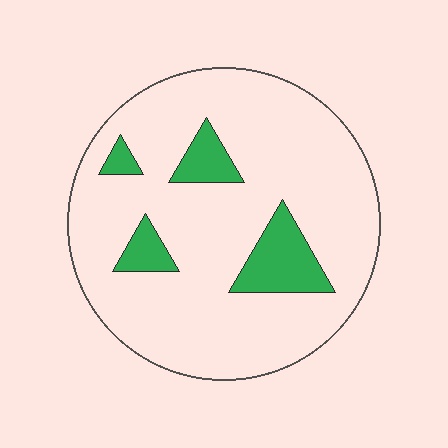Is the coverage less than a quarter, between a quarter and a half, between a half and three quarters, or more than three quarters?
Less than a quarter.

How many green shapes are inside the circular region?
4.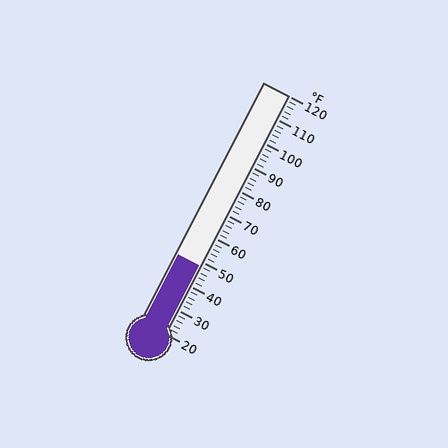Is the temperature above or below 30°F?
The temperature is above 30°F.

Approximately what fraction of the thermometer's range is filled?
The thermometer is filled to approximately 30% of its range.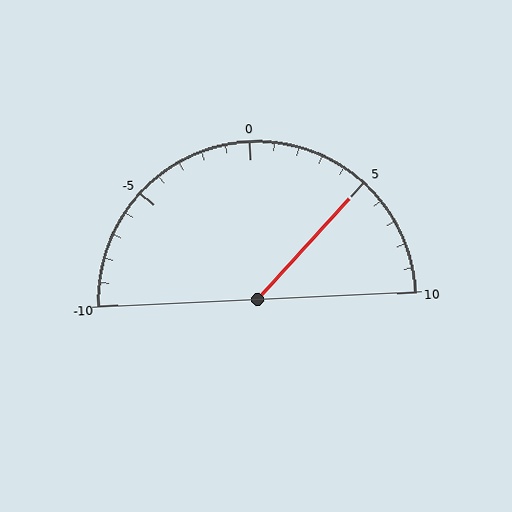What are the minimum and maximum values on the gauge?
The gauge ranges from -10 to 10.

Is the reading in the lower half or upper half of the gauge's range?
The reading is in the upper half of the range (-10 to 10).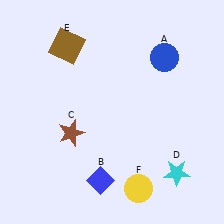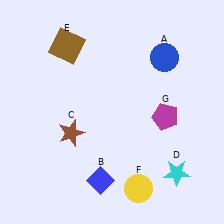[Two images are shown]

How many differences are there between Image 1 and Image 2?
There is 1 difference between the two images.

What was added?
A magenta pentagon (G) was added in Image 2.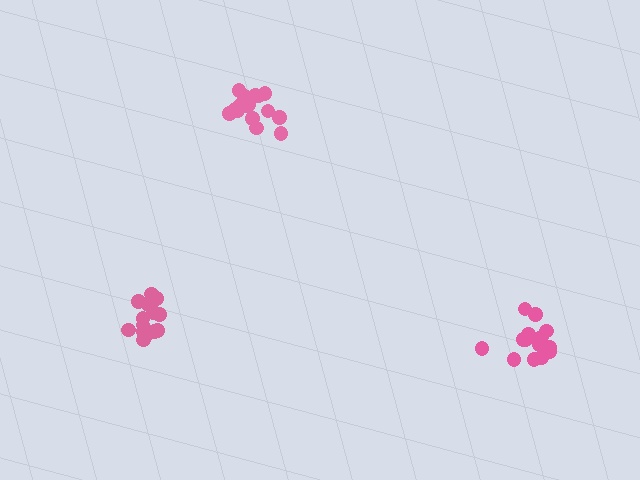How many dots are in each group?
Group 1: 14 dots, Group 2: 14 dots, Group 3: 16 dots (44 total).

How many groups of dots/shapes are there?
There are 3 groups.